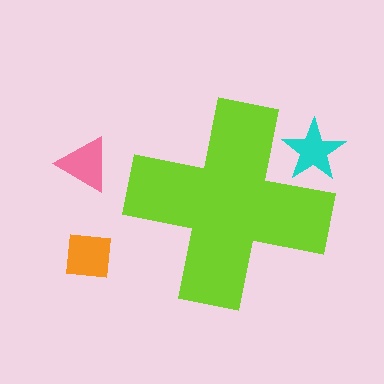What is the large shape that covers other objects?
A lime cross.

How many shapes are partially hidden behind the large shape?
1 shape is partially hidden.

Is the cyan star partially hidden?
Yes, the cyan star is partially hidden behind the lime cross.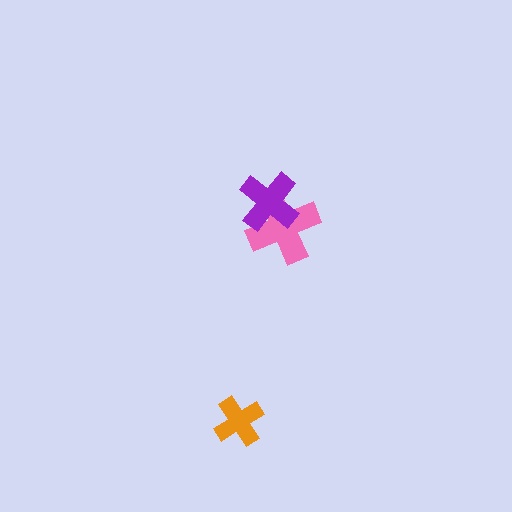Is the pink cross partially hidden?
Yes, it is partially covered by another shape.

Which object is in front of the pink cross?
The purple cross is in front of the pink cross.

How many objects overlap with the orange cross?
0 objects overlap with the orange cross.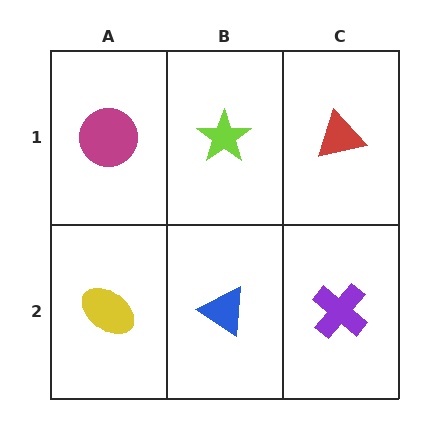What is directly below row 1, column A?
A yellow ellipse.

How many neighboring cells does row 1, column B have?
3.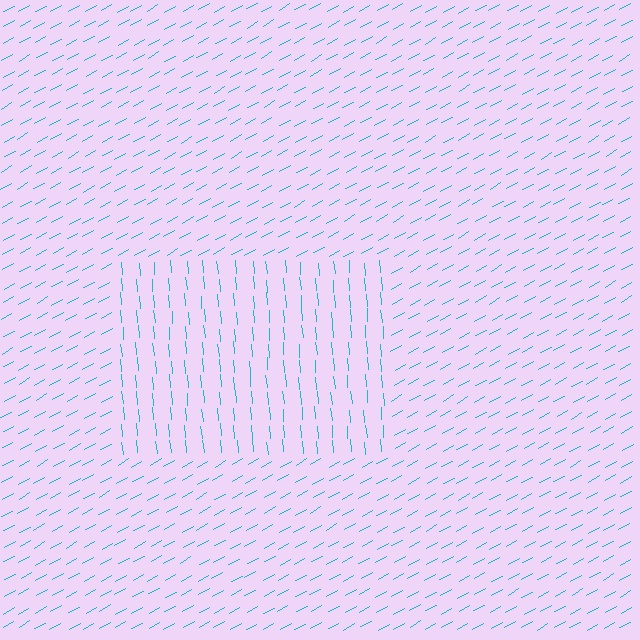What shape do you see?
I see a rectangle.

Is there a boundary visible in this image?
Yes, there is a texture boundary formed by a change in line orientation.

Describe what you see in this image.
The image is filled with small cyan line segments. A rectangle region in the image has lines oriented differently from the surrounding lines, creating a visible texture boundary.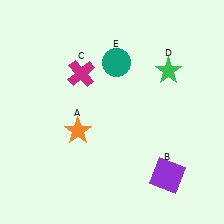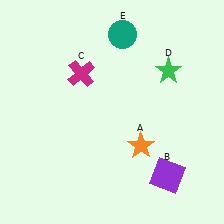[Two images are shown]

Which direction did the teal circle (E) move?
The teal circle (E) moved up.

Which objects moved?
The objects that moved are: the orange star (A), the teal circle (E).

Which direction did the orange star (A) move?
The orange star (A) moved right.